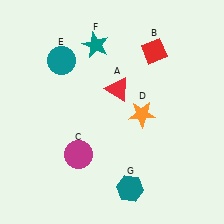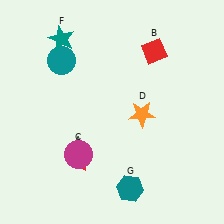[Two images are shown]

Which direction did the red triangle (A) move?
The red triangle (A) moved down.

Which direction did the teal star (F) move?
The teal star (F) moved left.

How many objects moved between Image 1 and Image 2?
2 objects moved between the two images.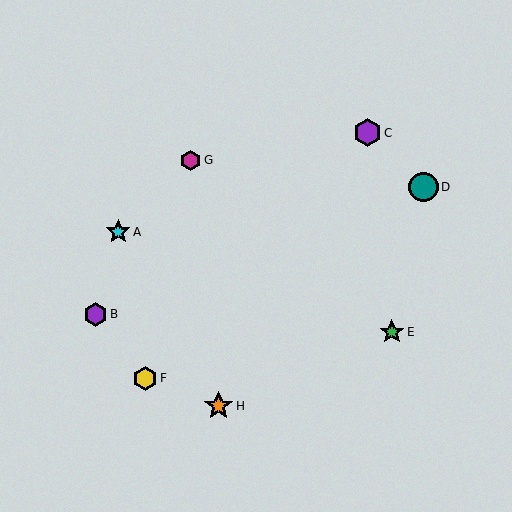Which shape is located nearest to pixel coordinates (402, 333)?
The green star (labeled E) at (392, 332) is nearest to that location.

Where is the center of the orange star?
The center of the orange star is at (219, 406).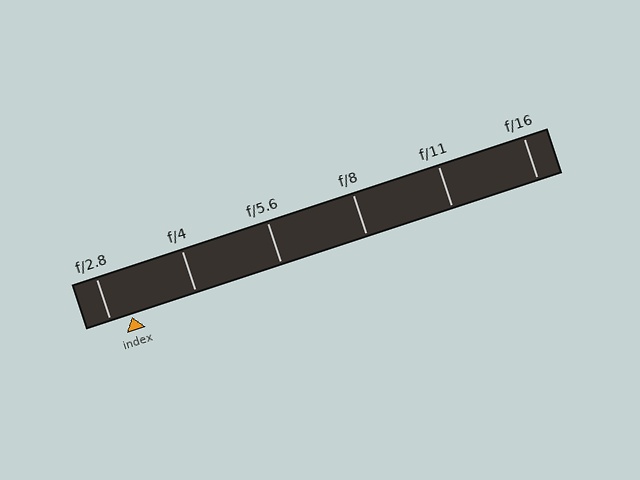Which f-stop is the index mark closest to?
The index mark is closest to f/2.8.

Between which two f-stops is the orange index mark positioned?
The index mark is between f/2.8 and f/4.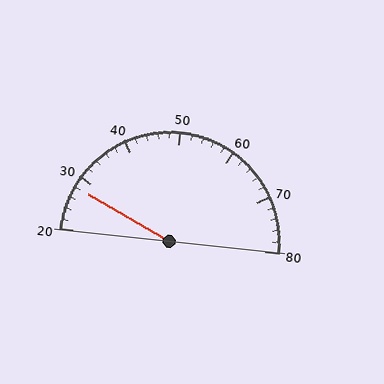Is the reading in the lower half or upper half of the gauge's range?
The reading is in the lower half of the range (20 to 80).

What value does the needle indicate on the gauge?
The needle indicates approximately 28.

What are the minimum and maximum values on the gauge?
The gauge ranges from 20 to 80.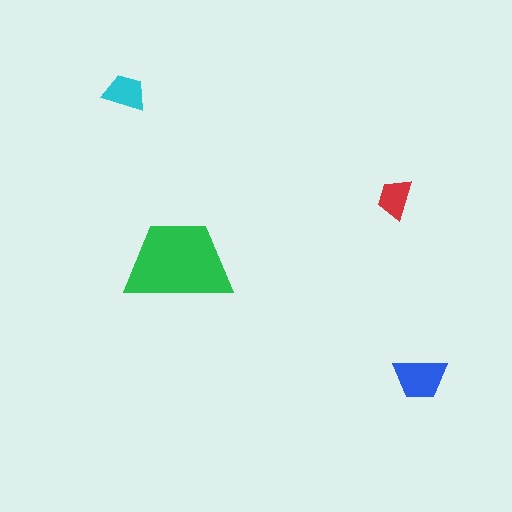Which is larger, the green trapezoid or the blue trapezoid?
The green one.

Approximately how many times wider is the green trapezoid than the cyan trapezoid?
About 2.5 times wider.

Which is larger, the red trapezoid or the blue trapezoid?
The blue one.